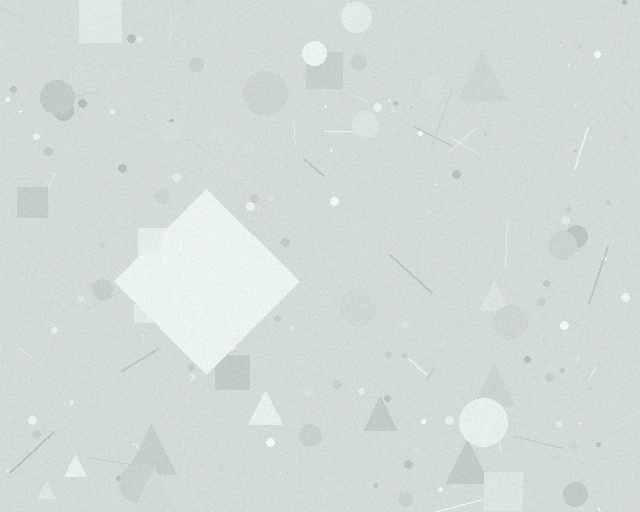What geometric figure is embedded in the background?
A diamond is embedded in the background.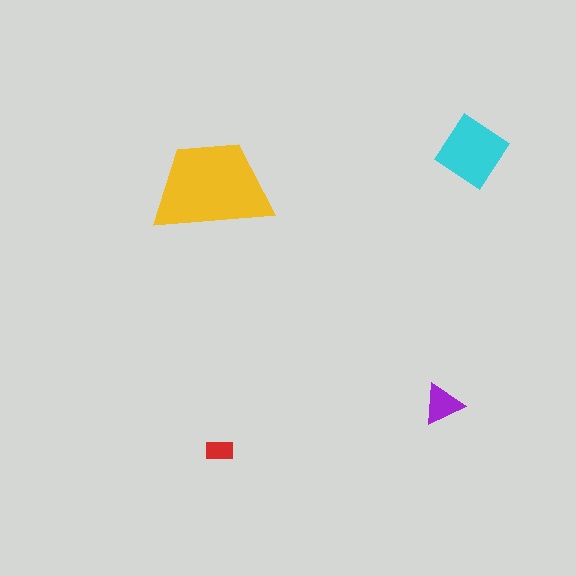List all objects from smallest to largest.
The red rectangle, the purple triangle, the cyan diamond, the yellow trapezoid.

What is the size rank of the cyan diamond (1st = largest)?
2nd.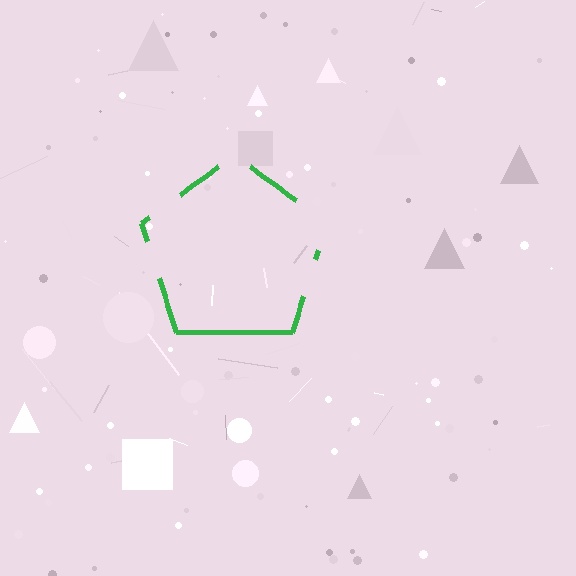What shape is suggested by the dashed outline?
The dashed outline suggests a pentagon.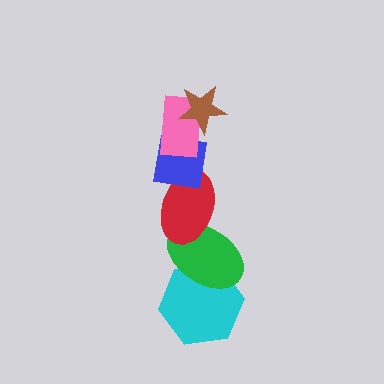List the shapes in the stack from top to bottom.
From top to bottom: the brown star, the pink rectangle, the blue square, the red ellipse, the green ellipse, the cyan hexagon.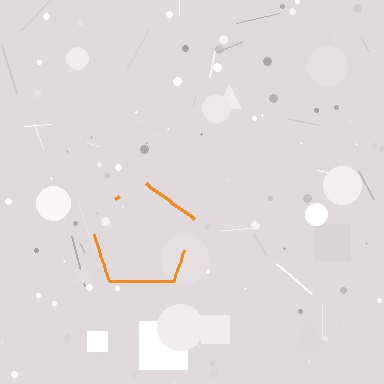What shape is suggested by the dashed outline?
The dashed outline suggests a pentagon.